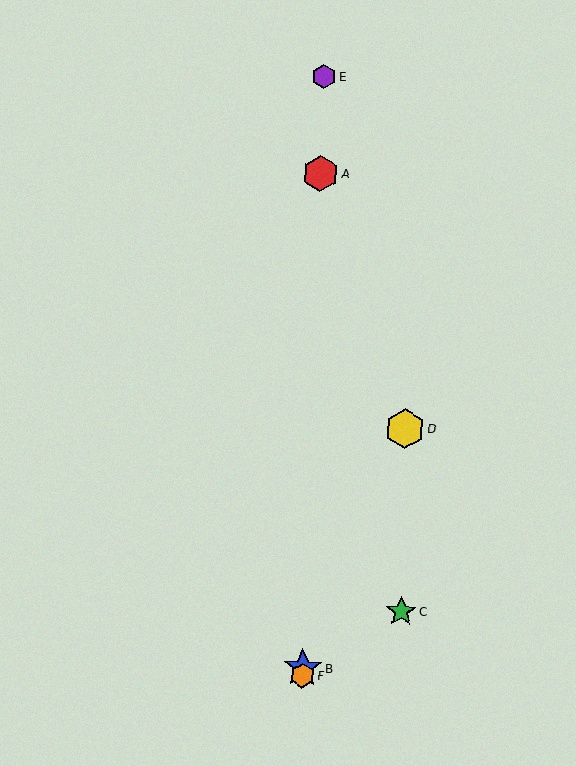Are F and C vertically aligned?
No, F is at x≈302 and C is at x≈401.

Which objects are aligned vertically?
Objects A, B, E, F are aligned vertically.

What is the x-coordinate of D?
Object D is at x≈405.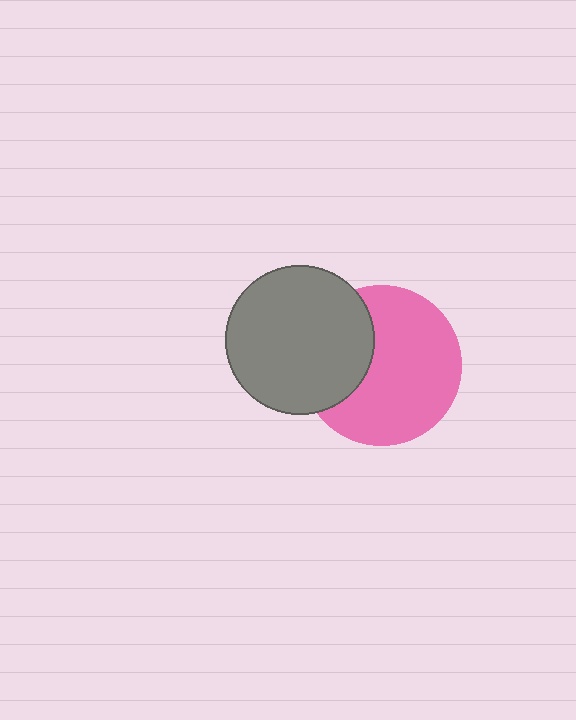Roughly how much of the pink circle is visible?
Most of it is visible (roughly 69%).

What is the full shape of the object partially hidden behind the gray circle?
The partially hidden object is a pink circle.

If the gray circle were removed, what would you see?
You would see the complete pink circle.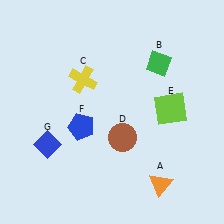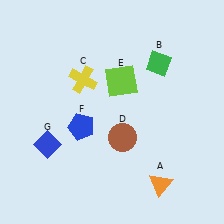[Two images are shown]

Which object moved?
The lime square (E) moved left.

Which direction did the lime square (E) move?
The lime square (E) moved left.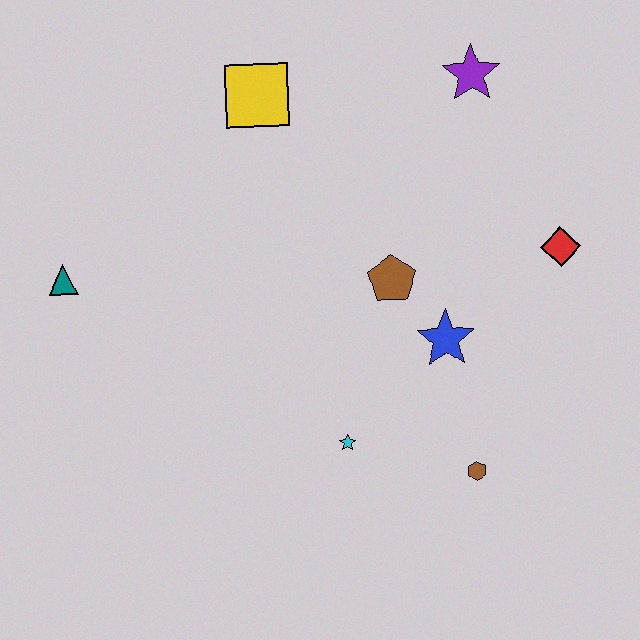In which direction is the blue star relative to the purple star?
The blue star is below the purple star.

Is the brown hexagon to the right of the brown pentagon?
Yes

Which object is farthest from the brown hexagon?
The teal triangle is farthest from the brown hexagon.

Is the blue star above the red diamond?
No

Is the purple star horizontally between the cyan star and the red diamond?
Yes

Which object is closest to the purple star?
The red diamond is closest to the purple star.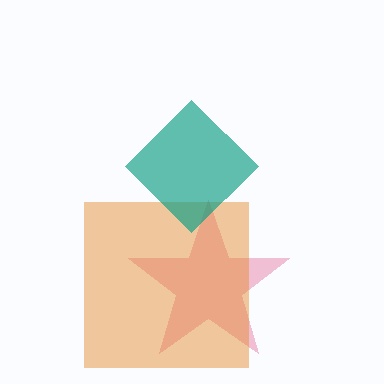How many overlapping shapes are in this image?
There are 3 overlapping shapes in the image.